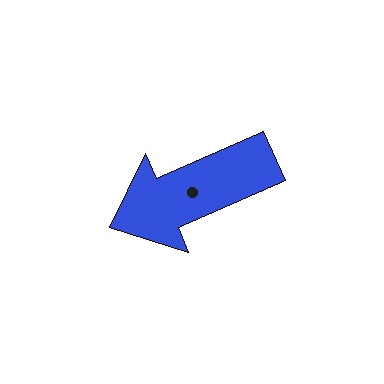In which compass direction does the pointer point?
Southwest.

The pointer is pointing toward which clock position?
Roughly 8 o'clock.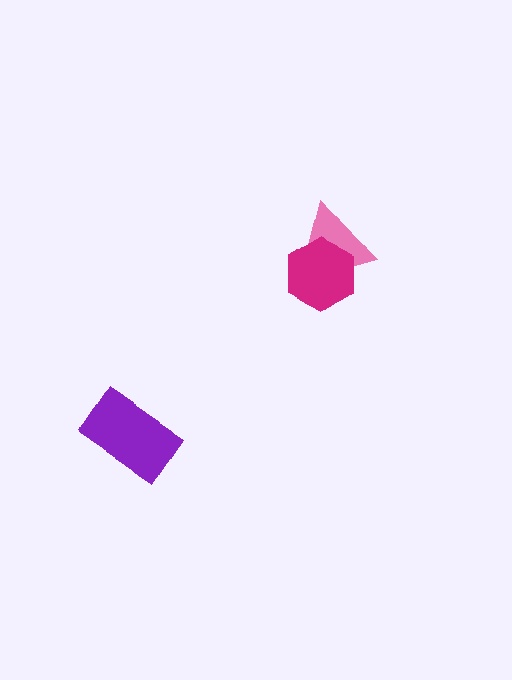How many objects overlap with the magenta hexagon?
1 object overlaps with the magenta hexagon.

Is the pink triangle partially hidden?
Yes, it is partially covered by another shape.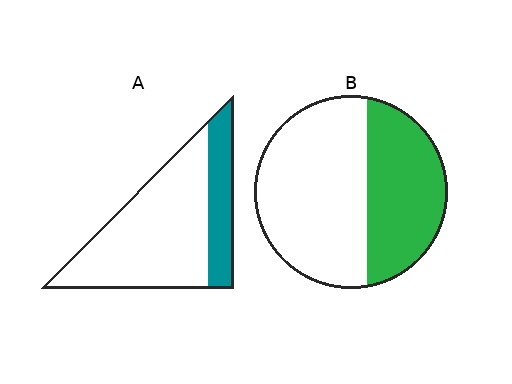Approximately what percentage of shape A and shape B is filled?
A is approximately 25% and B is approximately 40%.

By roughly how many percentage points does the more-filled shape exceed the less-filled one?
By roughly 15 percentage points (B over A).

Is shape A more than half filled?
No.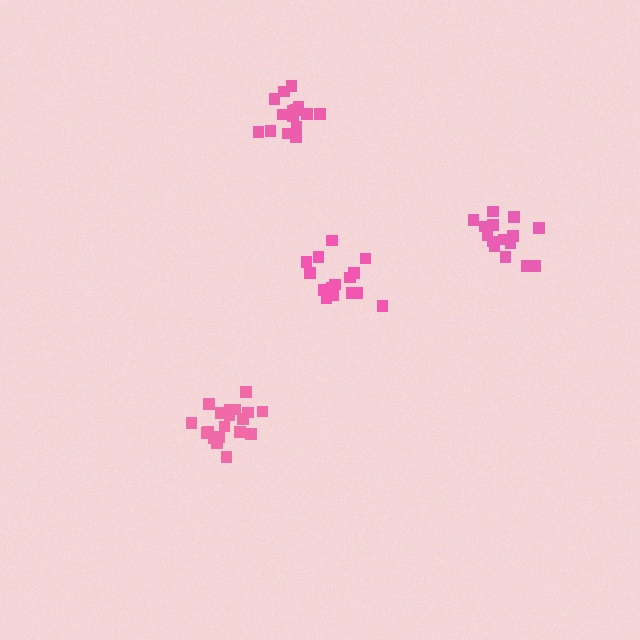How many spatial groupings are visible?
There are 4 spatial groupings.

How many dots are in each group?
Group 1: 15 dots, Group 2: 19 dots, Group 3: 15 dots, Group 4: 16 dots (65 total).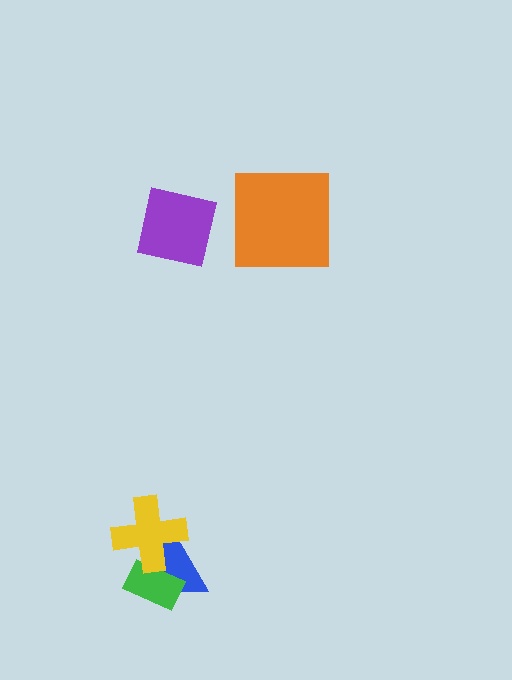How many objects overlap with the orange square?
0 objects overlap with the orange square.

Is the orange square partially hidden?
No, no other shape covers it.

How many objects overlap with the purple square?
0 objects overlap with the purple square.